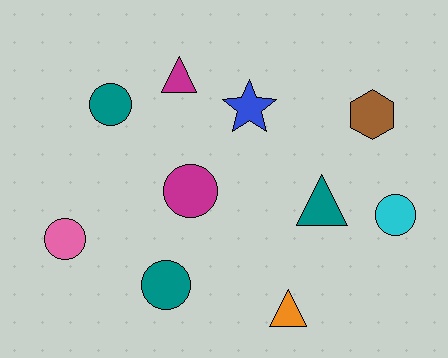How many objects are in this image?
There are 10 objects.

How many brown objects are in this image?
There is 1 brown object.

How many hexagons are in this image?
There is 1 hexagon.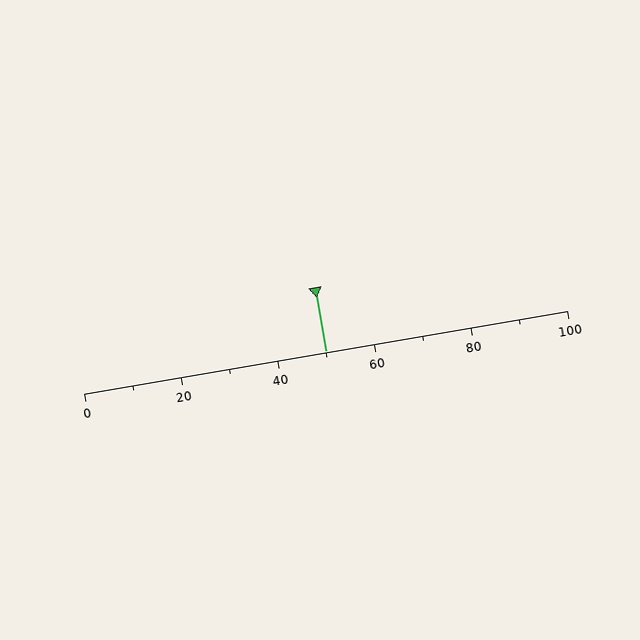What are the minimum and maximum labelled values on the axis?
The axis runs from 0 to 100.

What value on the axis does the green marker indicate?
The marker indicates approximately 50.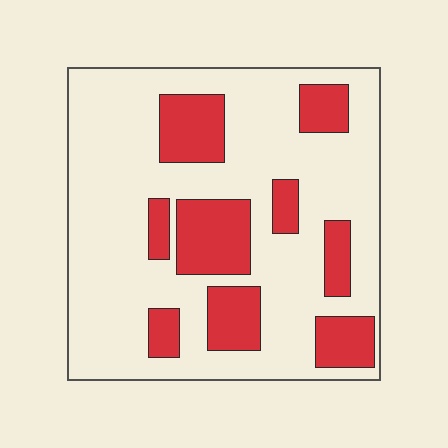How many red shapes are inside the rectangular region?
9.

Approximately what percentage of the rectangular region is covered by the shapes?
Approximately 25%.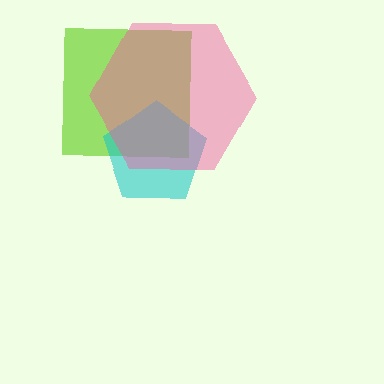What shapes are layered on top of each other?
The layered shapes are: a lime square, a cyan pentagon, a pink hexagon.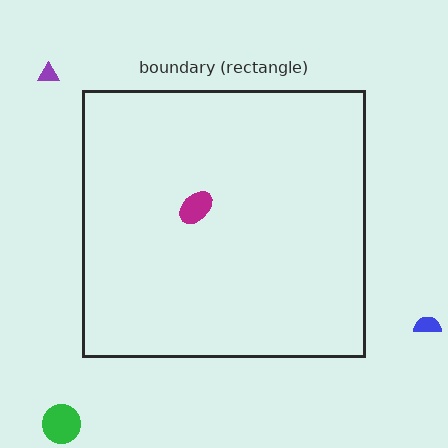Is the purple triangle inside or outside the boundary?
Outside.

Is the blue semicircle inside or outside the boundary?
Outside.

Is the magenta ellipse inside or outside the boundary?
Inside.